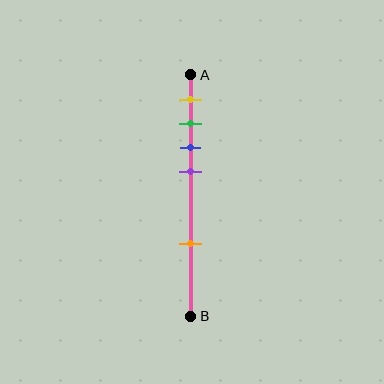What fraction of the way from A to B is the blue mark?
The blue mark is approximately 30% (0.3) of the way from A to B.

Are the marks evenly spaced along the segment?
No, the marks are not evenly spaced.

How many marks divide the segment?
There are 5 marks dividing the segment.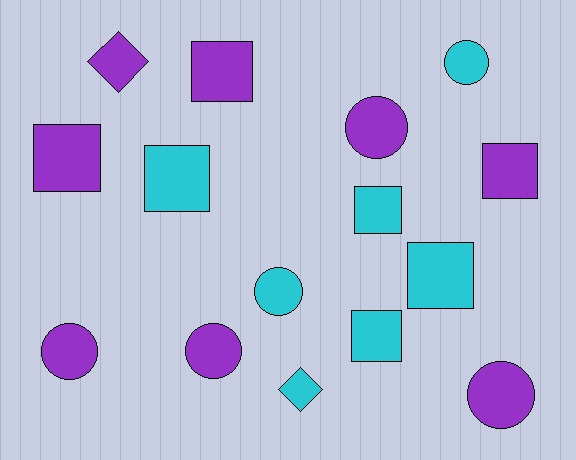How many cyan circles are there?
There are 2 cyan circles.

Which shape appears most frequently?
Square, with 7 objects.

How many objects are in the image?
There are 15 objects.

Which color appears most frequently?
Purple, with 8 objects.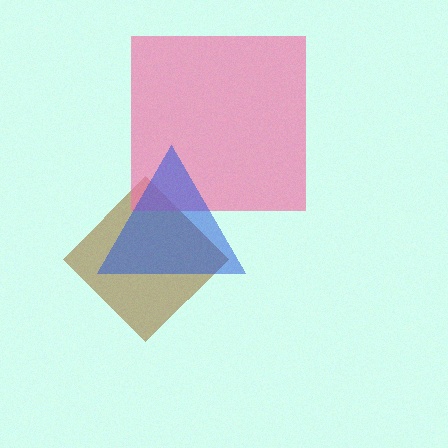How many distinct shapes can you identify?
There are 3 distinct shapes: a brown diamond, a pink square, a blue triangle.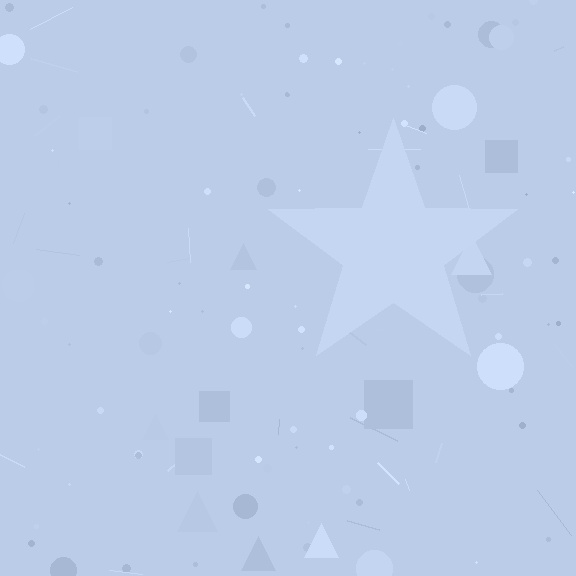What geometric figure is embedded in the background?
A star is embedded in the background.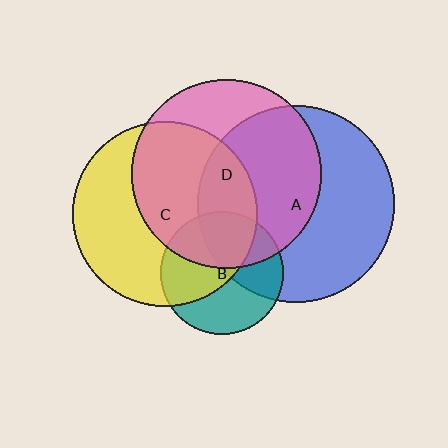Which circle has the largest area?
Circle A (blue).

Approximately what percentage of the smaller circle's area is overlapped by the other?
Approximately 55%.